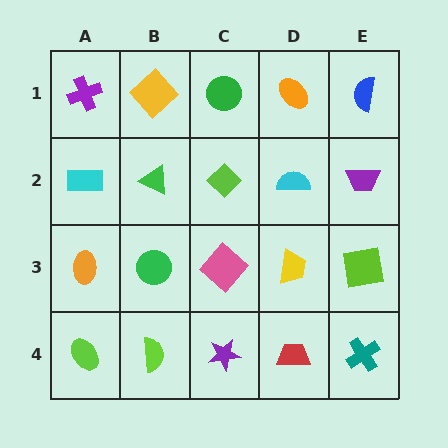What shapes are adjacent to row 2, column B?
A yellow diamond (row 1, column B), a green circle (row 3, column B), a cyan rectangle (row 2, column A), a lime diamond (row 2, column C).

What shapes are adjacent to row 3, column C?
A lime diamond (row 2, column C), a purple star (row 4, column C), a green circle (row 3, column B), a yellow trapezoid (row 3, column D).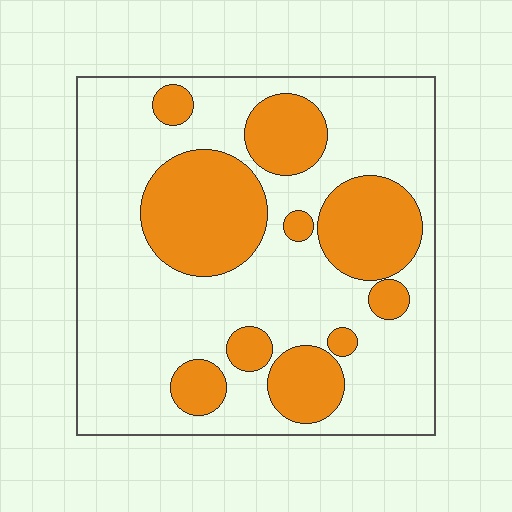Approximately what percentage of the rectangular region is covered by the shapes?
Approximately 30%.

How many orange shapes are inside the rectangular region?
10.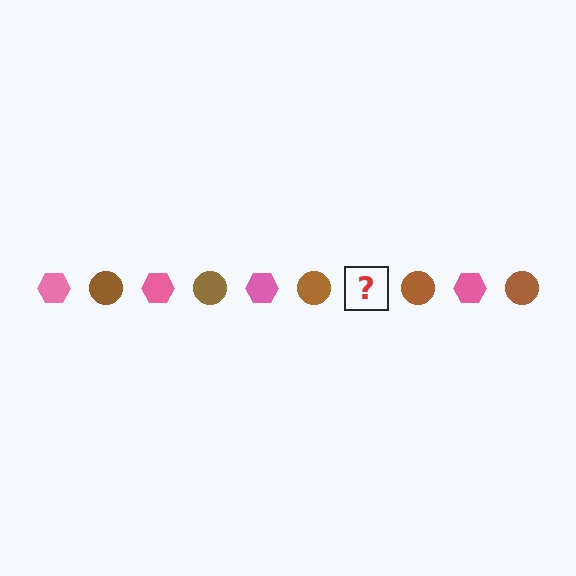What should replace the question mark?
The question mark should be replaced with a pink hexagon.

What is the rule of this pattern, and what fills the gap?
The rule is that the pattern alternates between pink hexagon and brown circle. The gap should be filled with a pink hexagon.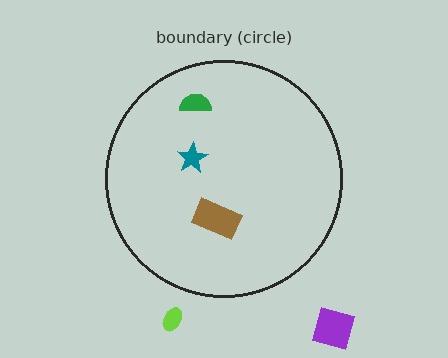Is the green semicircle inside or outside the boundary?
Inside.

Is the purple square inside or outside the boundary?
Outside.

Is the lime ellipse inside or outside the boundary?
Outside.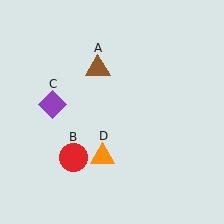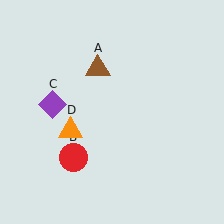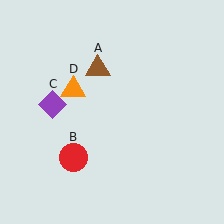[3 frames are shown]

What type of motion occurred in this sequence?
The orange triangle (object D) rotated clockwise around the center of the scene.